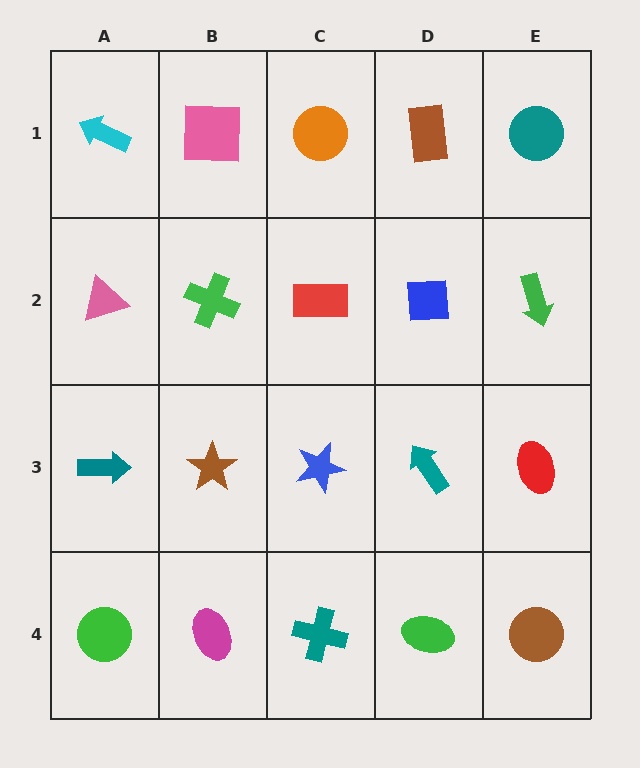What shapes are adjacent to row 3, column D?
A blue square (row 2, column D), a green ellipse (row 4, column D), a blue star (row 3, column C), a red ellipse (row 3, column E).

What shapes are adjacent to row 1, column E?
A green arrow (row 2, column E), a brown rectangle (row 1, column D).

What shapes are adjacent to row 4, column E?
A red ellipse (row 3, column E), a green ellipse (row 4, column D).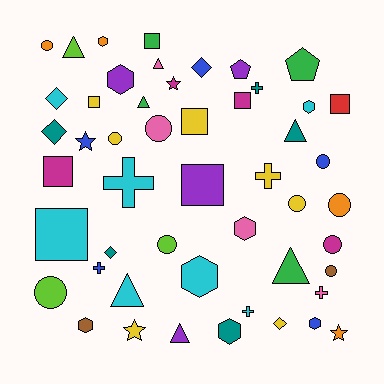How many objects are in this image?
There are 50 objects.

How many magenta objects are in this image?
There are 4 magenta objects.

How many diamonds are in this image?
There are 5 diamonds.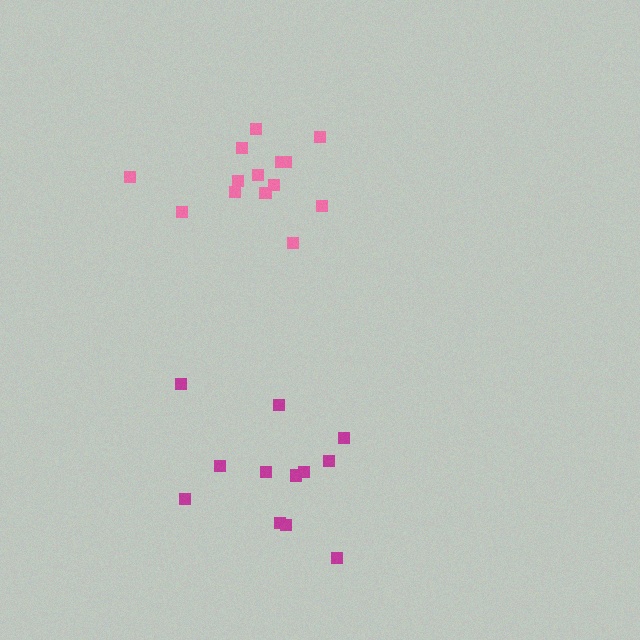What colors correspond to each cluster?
The clusters are colored: pink, magenta.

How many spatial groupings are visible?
There are 2 spatial groupings.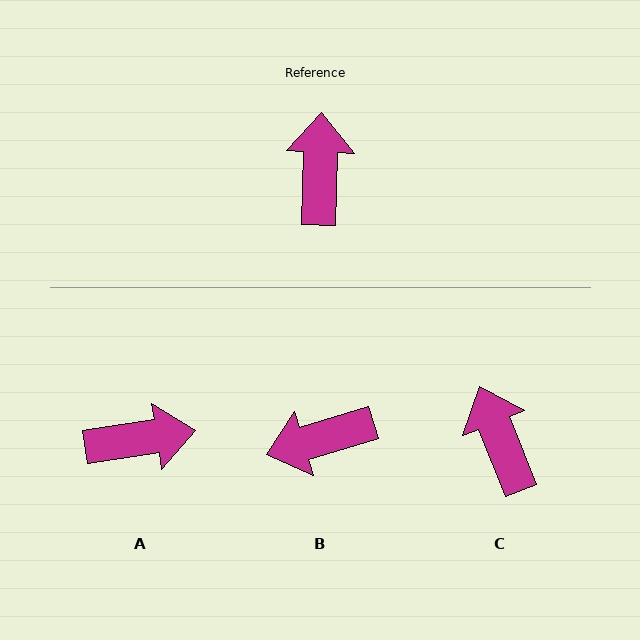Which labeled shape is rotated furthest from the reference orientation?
B, about 108 degrees away.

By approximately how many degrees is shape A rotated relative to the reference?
Approximately 80 degrees clockwise.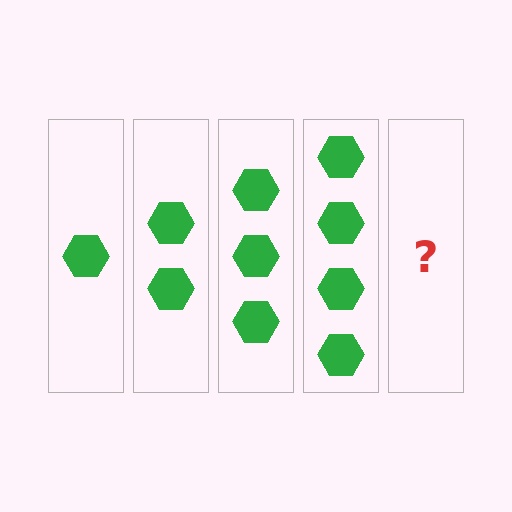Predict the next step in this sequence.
The next step is 5 hexagons.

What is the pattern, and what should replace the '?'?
The pattern is that each step adds one more hexagon. The '?' should be 5 hexagons.